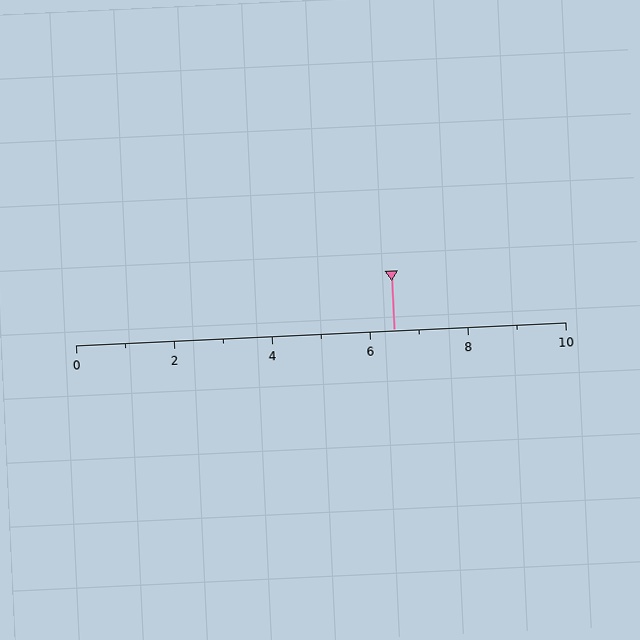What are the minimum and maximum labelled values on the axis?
The axis runs from 0 to 10.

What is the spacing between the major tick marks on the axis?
The major ticks are spaced 2 apart.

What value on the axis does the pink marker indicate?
The marker indicates approximately 6.5.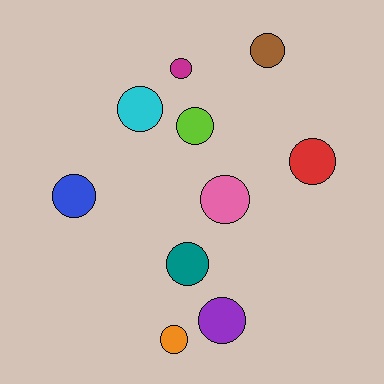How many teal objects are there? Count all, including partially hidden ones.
There is 1 teal object.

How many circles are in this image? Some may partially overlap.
There are 10 circles.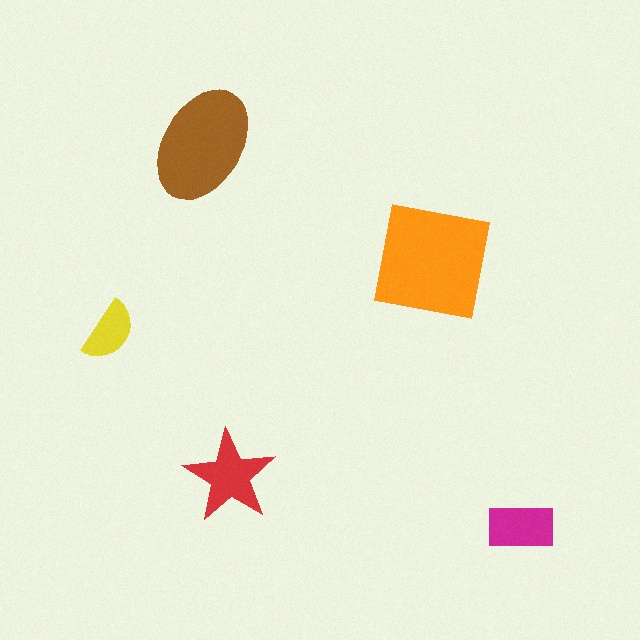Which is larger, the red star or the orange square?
The orange square.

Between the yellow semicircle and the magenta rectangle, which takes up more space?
The magenta rectangle.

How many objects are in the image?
There are 5 objects in the image.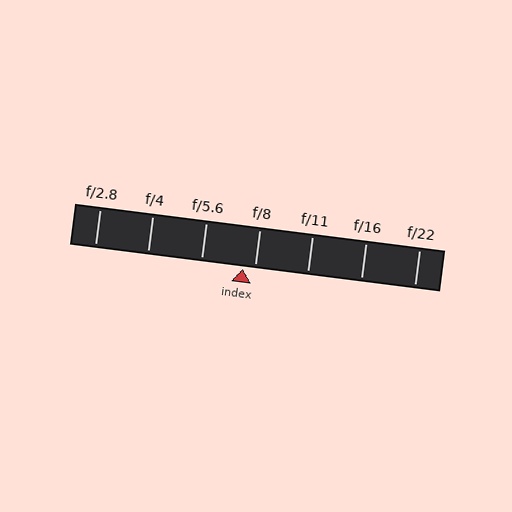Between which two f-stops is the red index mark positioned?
The index mark is between f/5.6 and f/8.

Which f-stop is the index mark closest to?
The index mark is closest to f/8.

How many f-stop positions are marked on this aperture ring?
There are 7 f-stop positions marked.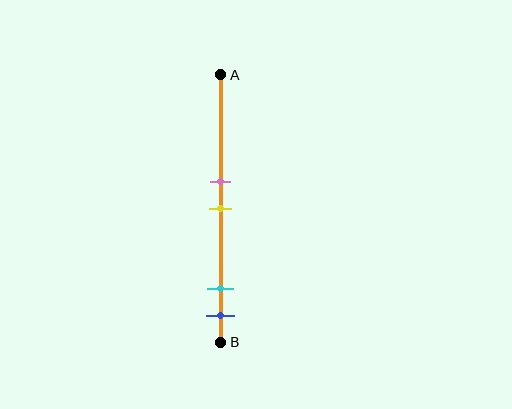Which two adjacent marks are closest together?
The pink and yellow marks are the closest adjacent pair.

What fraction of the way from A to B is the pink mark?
The pink mark is approximately 40% (0.4) of the way from A to B.